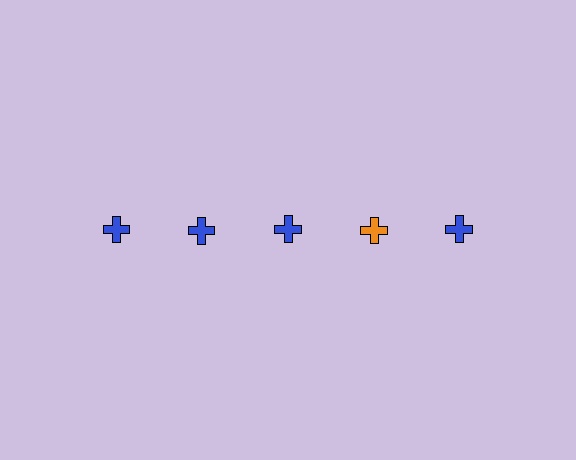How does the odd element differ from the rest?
It has a different color: orange instead of blue.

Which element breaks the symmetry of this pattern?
The orange cross in the top row, second from right column breaks the symmetry. All other shapes are blue crosses.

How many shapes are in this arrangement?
There are 5 shapes arranged in a grid pattern.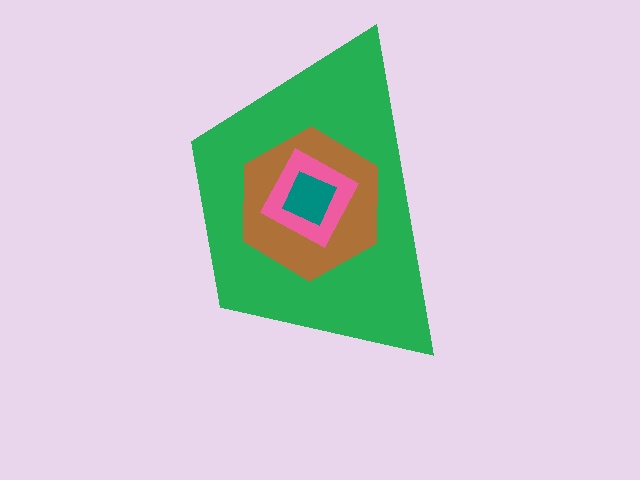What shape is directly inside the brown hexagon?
The pink square.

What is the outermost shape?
The green trapezoid.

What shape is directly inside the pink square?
The teal diamond.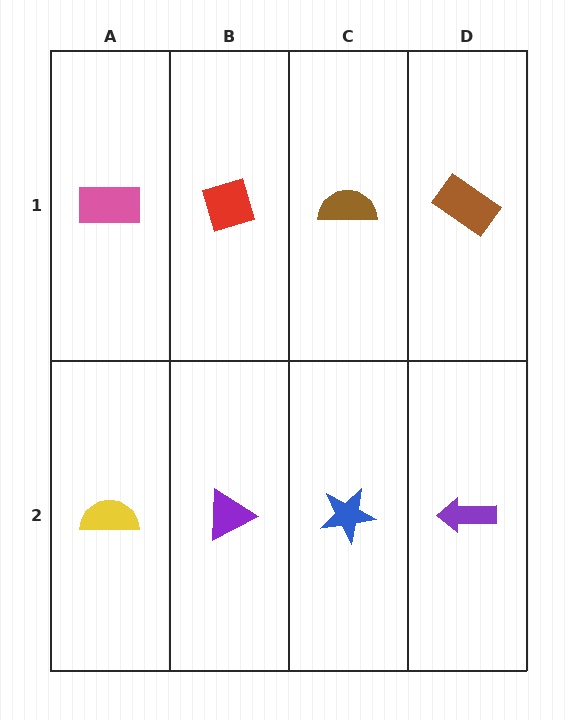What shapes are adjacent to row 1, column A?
A yellow semicircle (row 2, column A), a red diamond (row 1, column B).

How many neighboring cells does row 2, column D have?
2.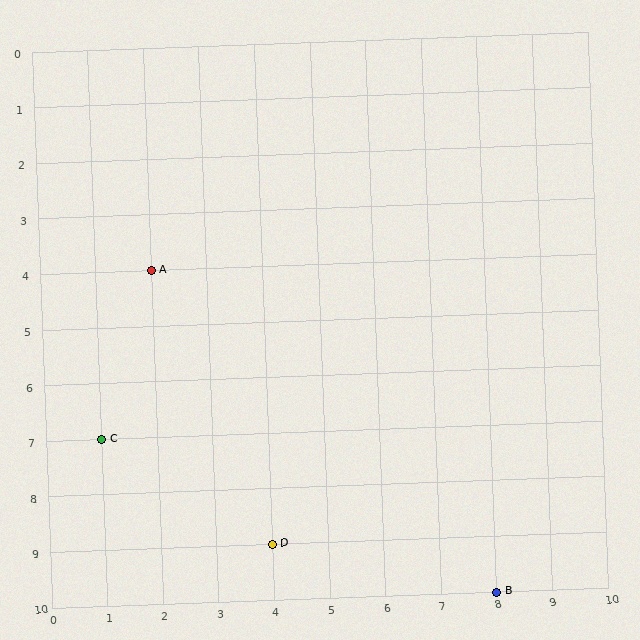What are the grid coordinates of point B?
Point B is at grid coordinates (8, 10).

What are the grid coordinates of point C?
Point C is at grid coordinates (1, 7).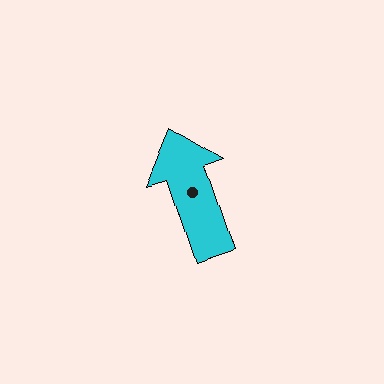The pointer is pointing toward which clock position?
Roughly 11 o'clock.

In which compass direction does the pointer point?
North.